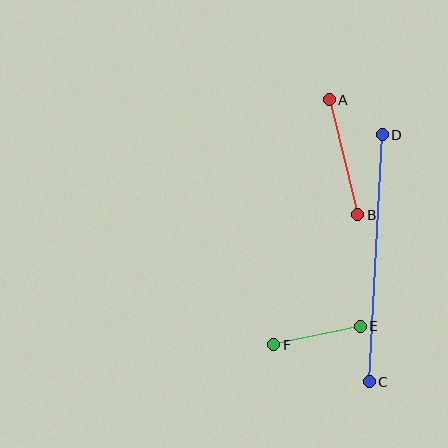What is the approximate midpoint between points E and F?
The midpoint is at approximately (317, 335) pixels.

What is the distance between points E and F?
The distance is approximately 88 pixels.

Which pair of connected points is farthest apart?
Points C and D are farthest apart.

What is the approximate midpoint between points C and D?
The midpoint is at approximately (376, 258) pixels.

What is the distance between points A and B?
The distance is approximately 119 pixels.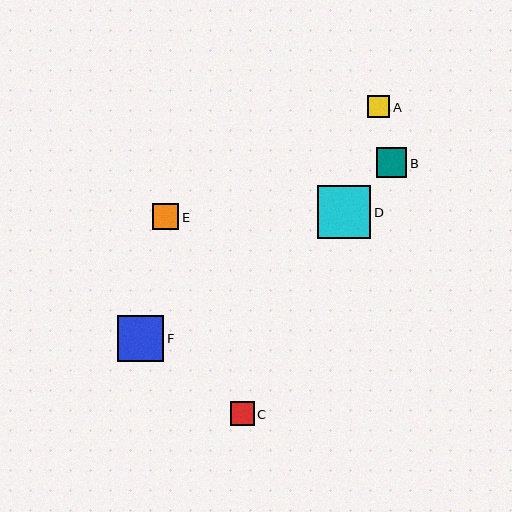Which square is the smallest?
Square A is the smallest with a size of approximately 22 pixels.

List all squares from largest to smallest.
From largest to smallest: D, F, B, E, C, A.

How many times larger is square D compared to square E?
Square D is approximately 2.0 times the size of square E.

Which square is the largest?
Square D is the largest with a size of approximately 53 pixels.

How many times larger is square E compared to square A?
Square E is approximately 1.2 times the size of square A.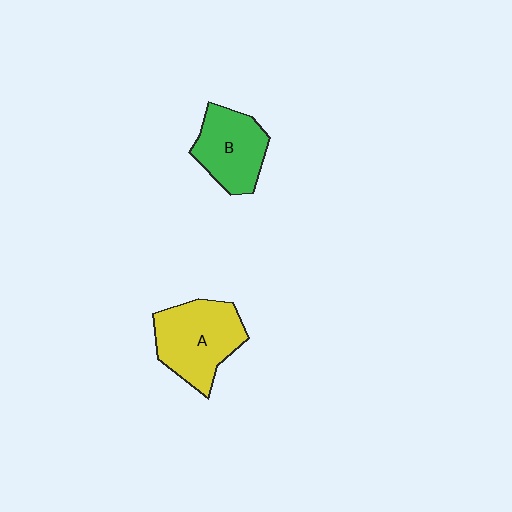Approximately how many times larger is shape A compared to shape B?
Approximately 1.2 times.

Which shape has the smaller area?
Shape B (green).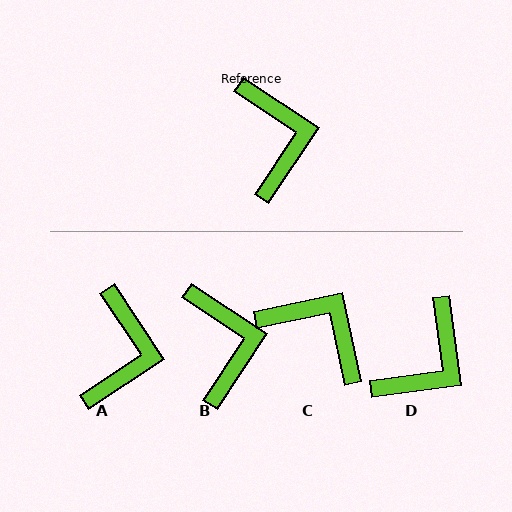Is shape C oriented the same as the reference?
No, it is off by about 46 degrees.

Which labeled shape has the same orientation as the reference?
B.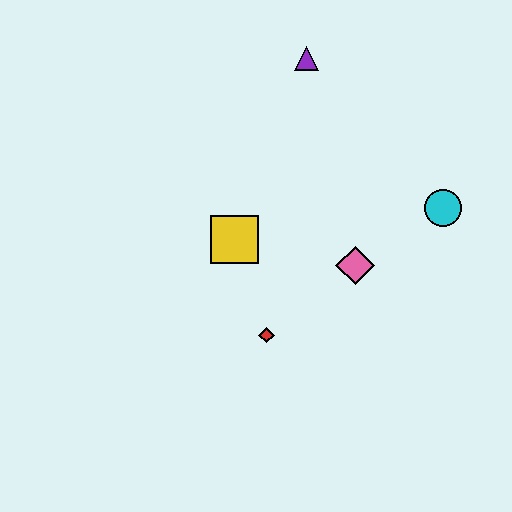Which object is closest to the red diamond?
The yellow square is closest to the red diamond.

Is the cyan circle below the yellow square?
No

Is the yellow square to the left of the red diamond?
Yes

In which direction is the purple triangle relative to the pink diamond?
The purple triangle is above the pink diamond.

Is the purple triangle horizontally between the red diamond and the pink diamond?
Yes